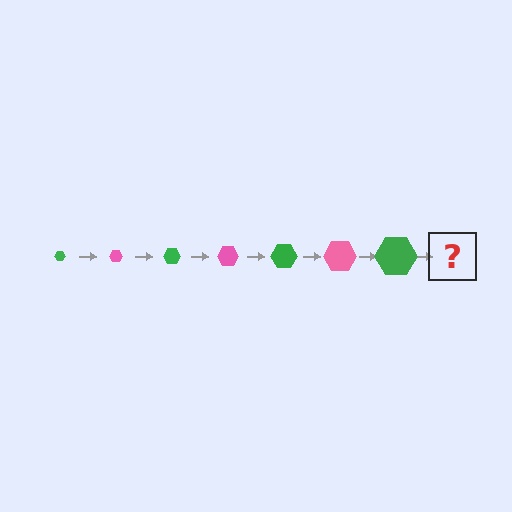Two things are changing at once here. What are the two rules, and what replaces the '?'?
The two rules are that the hexagon grows larger each step and the color cycles through green and pink. The '?' should be a pink hexagon, larger than the previous one.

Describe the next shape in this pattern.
It should be a pink hexagon, larger than the previous one.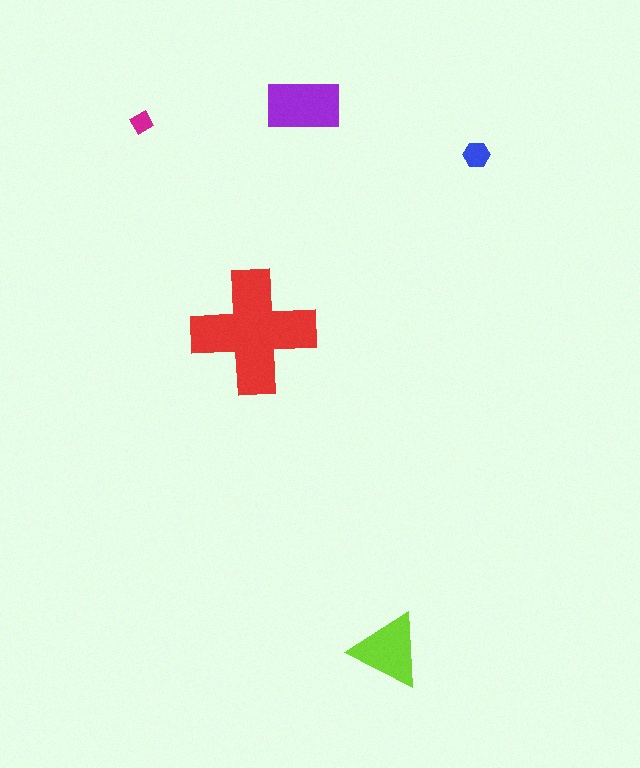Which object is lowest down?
The lime triangle is bottommost.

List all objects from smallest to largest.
The magenta diamond, the blue hexagon, the lime triangle, the purple rectangle, the red cross.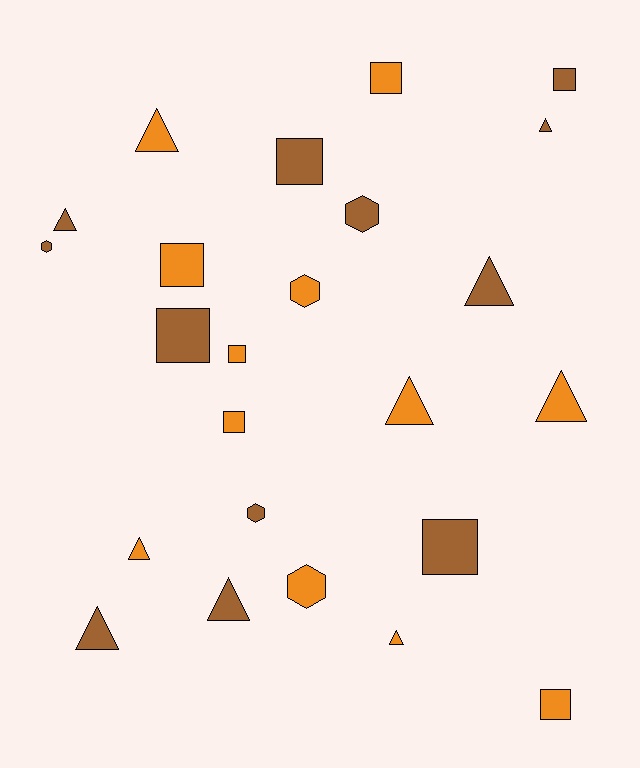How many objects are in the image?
There are 24 objects.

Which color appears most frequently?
Orange, with 12 objects.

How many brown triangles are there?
There are 5 brown triangles.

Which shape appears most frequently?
Triangle, with 10 objects.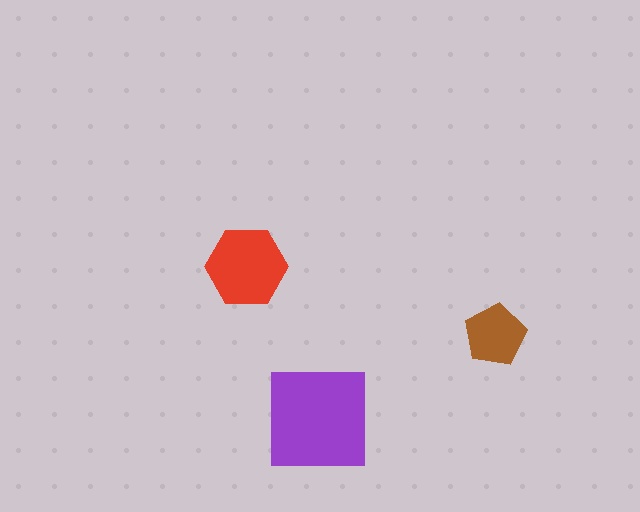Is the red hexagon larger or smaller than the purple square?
Smaller.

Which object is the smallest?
The brown pentagon.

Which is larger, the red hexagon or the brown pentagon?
The red hexagon.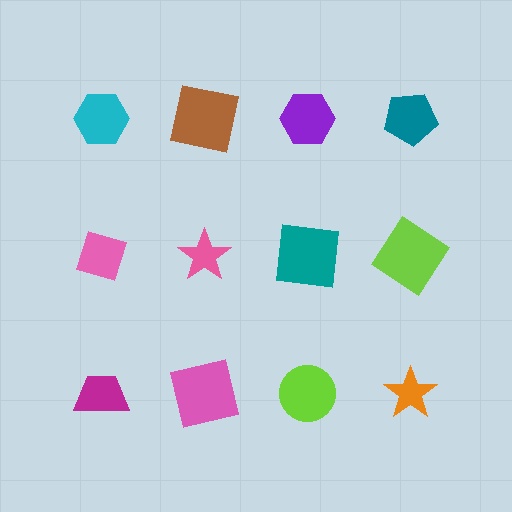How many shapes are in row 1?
4 shapes.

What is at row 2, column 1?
A pink diamond.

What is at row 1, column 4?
A teal pentagon.